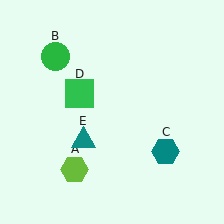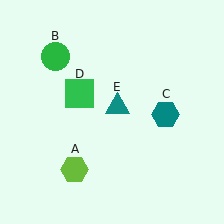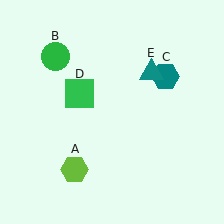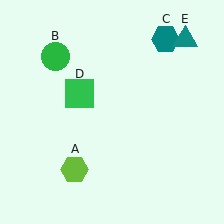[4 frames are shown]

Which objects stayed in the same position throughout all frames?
Lime hexagon (object A) and green circle (object B) and green square (object D) remained stationary.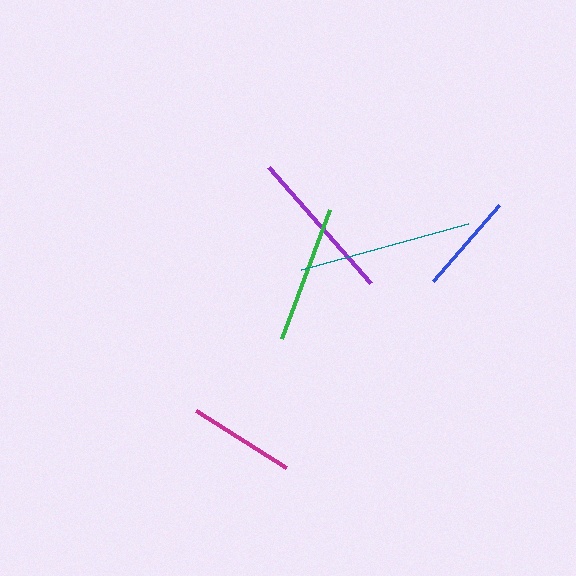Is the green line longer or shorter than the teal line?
The teal line is longer than the green line.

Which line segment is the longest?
The teal line is the longest at approximately 173 pixels.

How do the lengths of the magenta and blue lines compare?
The magenta and blue lines are approximately the same length.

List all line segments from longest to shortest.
From longest to shortest: teal, purple, green, magenta, blue.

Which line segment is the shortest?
The blue line is the shortest at approximately 101 pixels.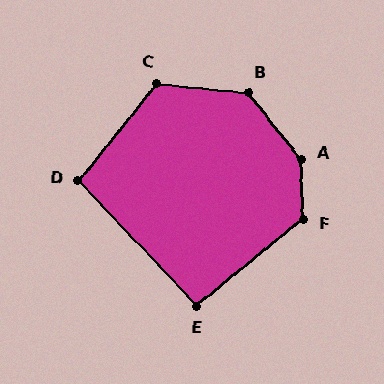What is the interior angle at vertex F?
Approximately 128 degrees (obtuse).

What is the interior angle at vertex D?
Approximately 98 degrees (obtuse).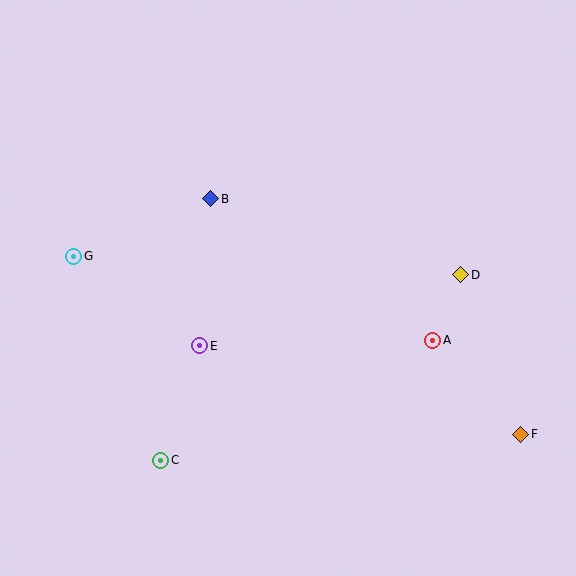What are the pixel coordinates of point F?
Point F is at (521, 434).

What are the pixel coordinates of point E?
Point E is at (200, 346).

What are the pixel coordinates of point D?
Point D is at (461, 275).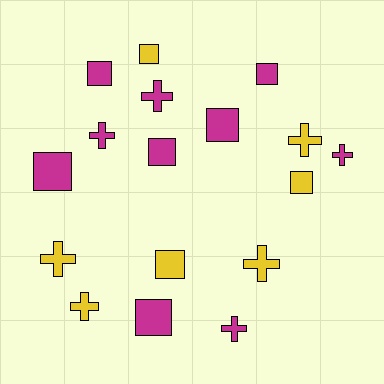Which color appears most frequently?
Magenta, with 10 objects.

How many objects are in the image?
There are 17 objects.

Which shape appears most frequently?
Square, with 9 objects.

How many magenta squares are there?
There are 6 magenta squares.